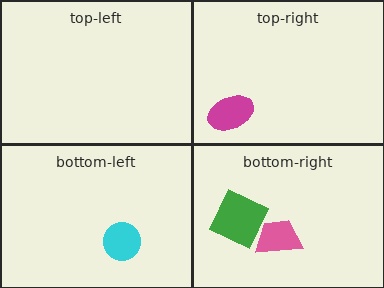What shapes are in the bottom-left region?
The cyan circle.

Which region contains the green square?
The bottom-right region.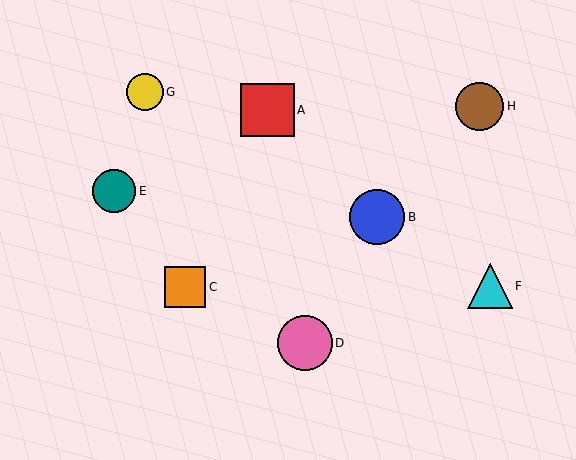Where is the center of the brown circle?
The center of the brown circle is at (480, 106).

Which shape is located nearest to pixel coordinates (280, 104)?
The red square (labeled A) at (267, 110) is nearest to that location.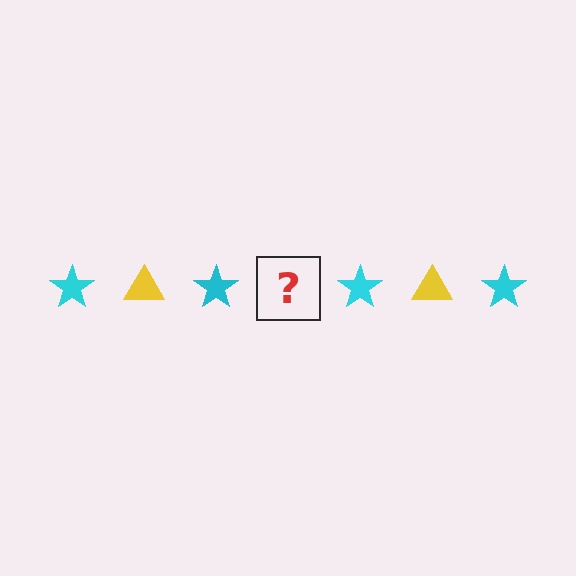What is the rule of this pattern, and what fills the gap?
The rule is that the pattern alternates between cyan star and yellow triangle. The gap should be filled with a yellow triangle.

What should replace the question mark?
The question mark should be replaced with a yellow triangle.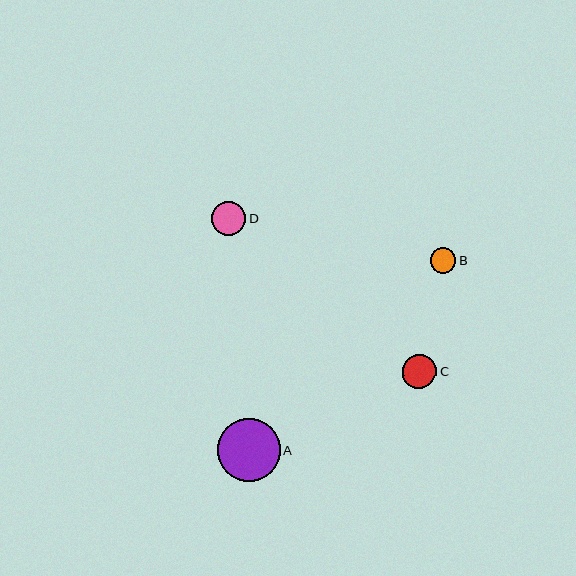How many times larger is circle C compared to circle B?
Circle C is approximately 1.3 times the size of circle B.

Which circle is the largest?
Circle A is the largest with a size of approximately 63 pixels.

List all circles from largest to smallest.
From largest to smallest: A, D, C, B.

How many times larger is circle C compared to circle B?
Circle C is approximately 1.3 times the size of circle B.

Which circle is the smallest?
Circle B is the smallest with a size of approximately 26 pixels.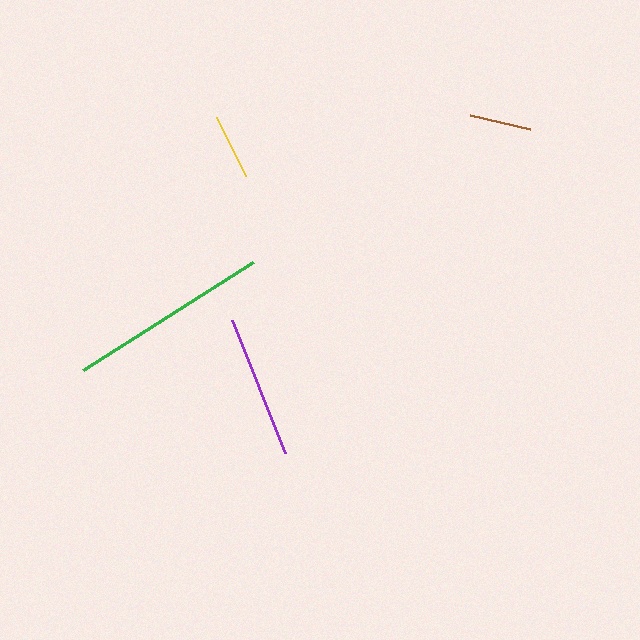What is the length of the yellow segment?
The yellow segment is approximately 66 pixels long.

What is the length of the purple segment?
The purple segment is approximately 142 pixels long.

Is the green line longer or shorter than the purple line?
The green line is longer than the purple line.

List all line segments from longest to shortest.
From longest to shortest: green, purple, yellow, brown.